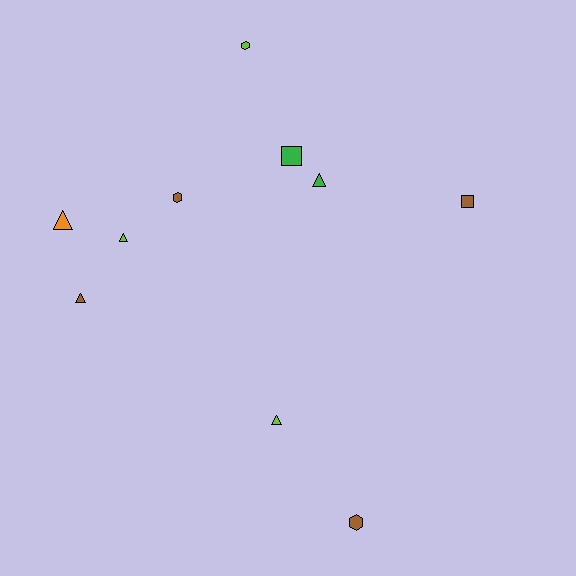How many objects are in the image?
There are 10 objects.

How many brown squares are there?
There is 1 brown square.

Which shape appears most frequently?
Triangle, with 5 objects.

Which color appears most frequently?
Brown, with 4 objects.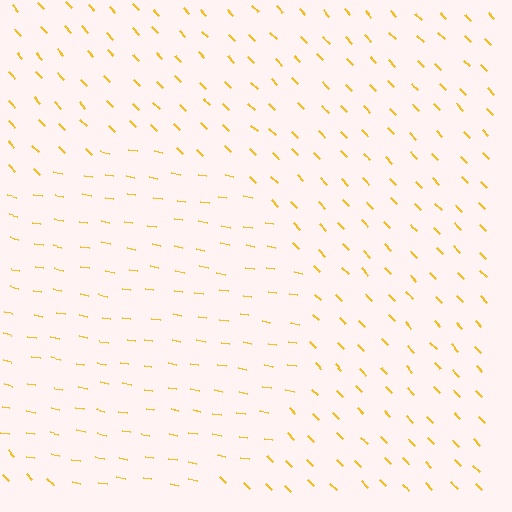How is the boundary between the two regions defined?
The boundary is defined purely by a change in line orientation (approximately 36 degrees difference). All lines are the same color and thickness.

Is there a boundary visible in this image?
Yes, there is a texture boundary formed by a change in line orientation.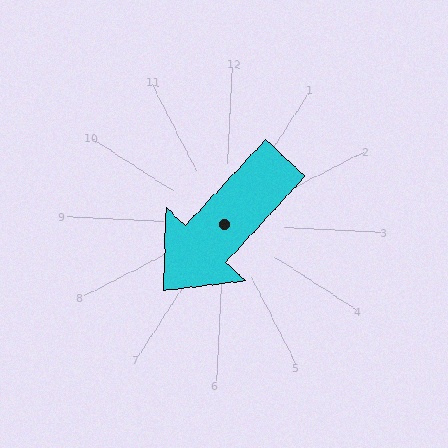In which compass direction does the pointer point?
Southwest.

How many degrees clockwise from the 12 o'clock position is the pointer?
Approximately 220 degrees.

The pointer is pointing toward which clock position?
Roughly 7 o'clock.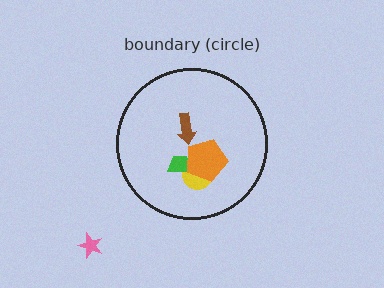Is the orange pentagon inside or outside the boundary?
Inside.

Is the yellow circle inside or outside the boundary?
Inside.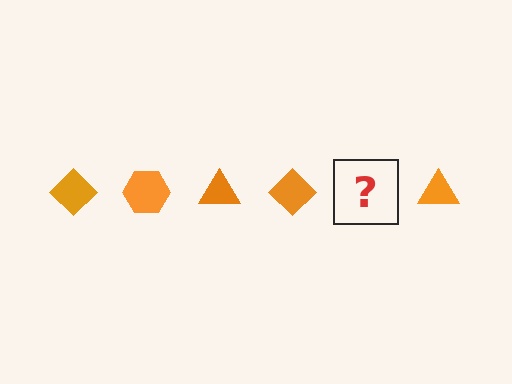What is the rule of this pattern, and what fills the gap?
The rule is that the pattern cycles through diamond, hexagon, triangle shapes in orange. The gap should be filled with an orange hexagon.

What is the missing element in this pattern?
The missing element is an orange hexagon.